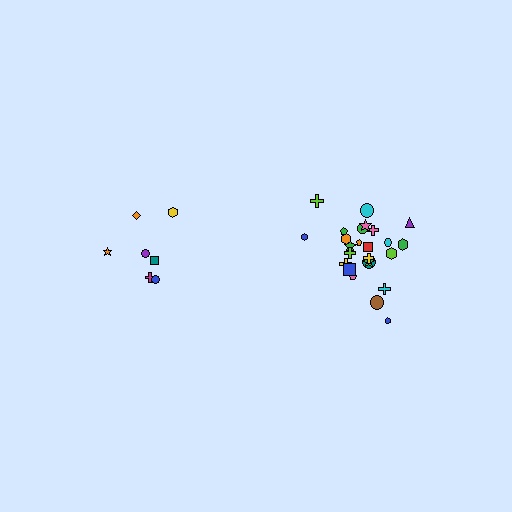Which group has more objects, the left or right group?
The right group.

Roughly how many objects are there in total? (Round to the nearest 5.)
Roughly 30 objects in total.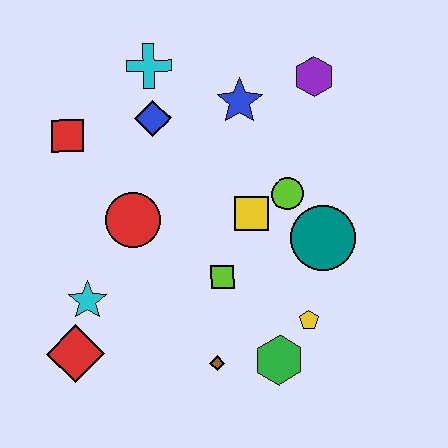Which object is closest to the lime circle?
The yellow square is closest to the lime circle.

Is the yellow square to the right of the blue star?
Yes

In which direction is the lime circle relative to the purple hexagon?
The lime circle is below the purple hexagon.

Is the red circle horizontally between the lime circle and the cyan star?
Yes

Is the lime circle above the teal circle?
Yes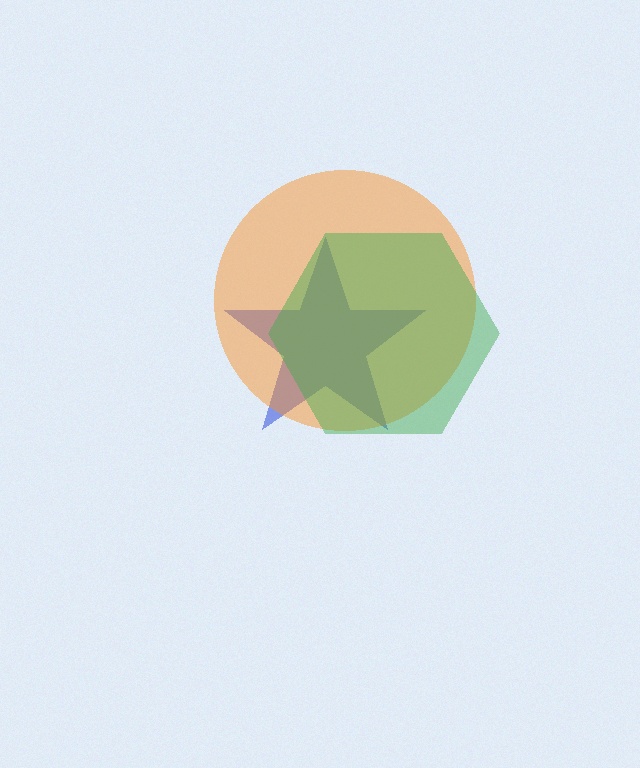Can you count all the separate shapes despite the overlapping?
Yes, there are 3 separate shapes.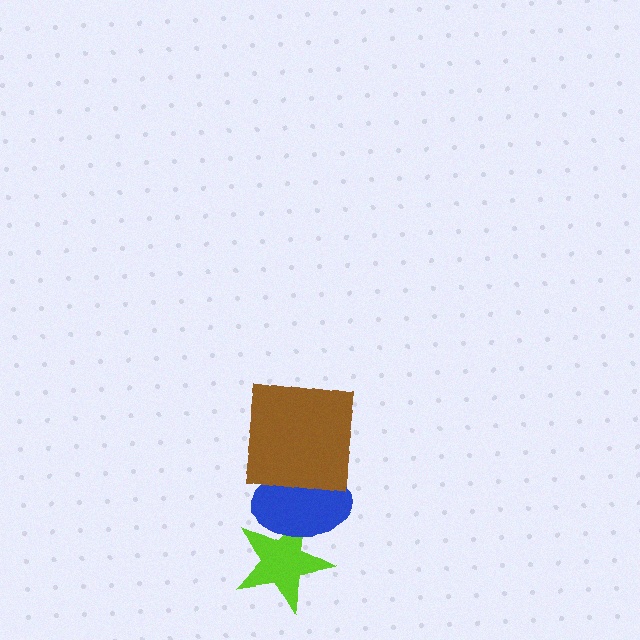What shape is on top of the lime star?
The blue ellipse is on top of the lime star.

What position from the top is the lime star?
The lime star is 3rd from the top.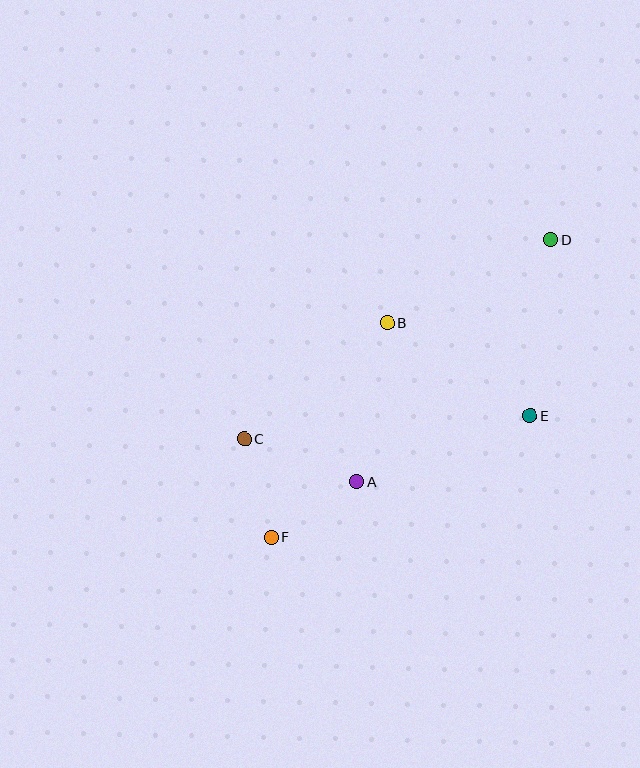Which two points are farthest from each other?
Points D and F are farthest from each other.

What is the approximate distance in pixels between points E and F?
The distance between E and F is approximately 286 pixels.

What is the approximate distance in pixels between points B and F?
The distance between B and F is approximately 244 pixels.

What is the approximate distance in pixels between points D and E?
The distance between D and E is approximately 177 pixels.